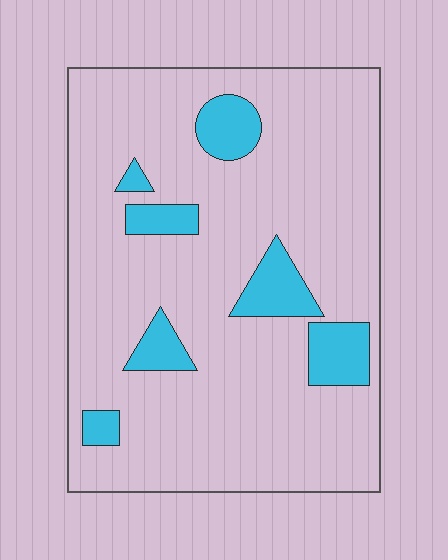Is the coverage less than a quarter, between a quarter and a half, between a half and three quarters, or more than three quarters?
Less than a quarter.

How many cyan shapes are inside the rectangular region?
7.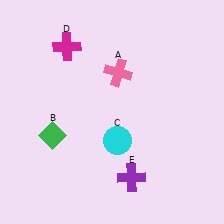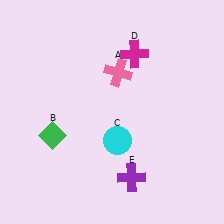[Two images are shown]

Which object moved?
The magenta cross (D) moved right.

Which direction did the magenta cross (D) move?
The magenta cross (D) moved right.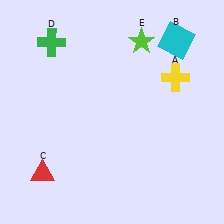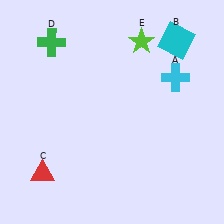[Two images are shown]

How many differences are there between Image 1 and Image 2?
There is 1 difference between the two images.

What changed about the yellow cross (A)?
In Image 1, A is yellow. In Image 2, it changed to cyan.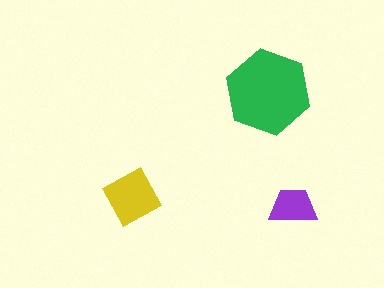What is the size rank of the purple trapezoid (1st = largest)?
3rd.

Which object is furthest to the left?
The yellow square is leftmost.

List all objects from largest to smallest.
The green hexagon, the yellow square, the purple trapezoid.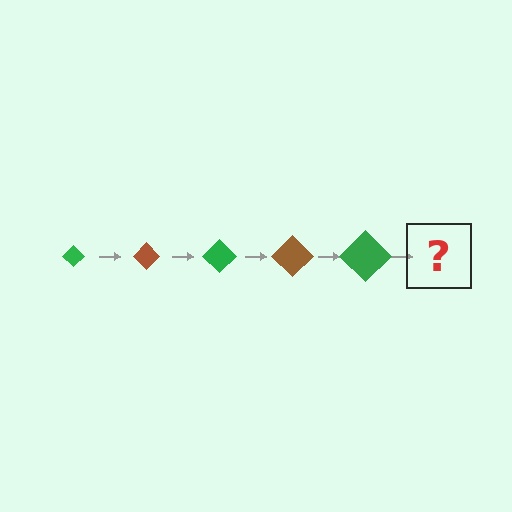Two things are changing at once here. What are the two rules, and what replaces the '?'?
The two rules are that the diamond grows larger each step and the color cycles through green and brown. The '?' should be a brown diamond, larger than the previous one.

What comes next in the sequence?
The next element should be a brown diamond, larger than the previous one.